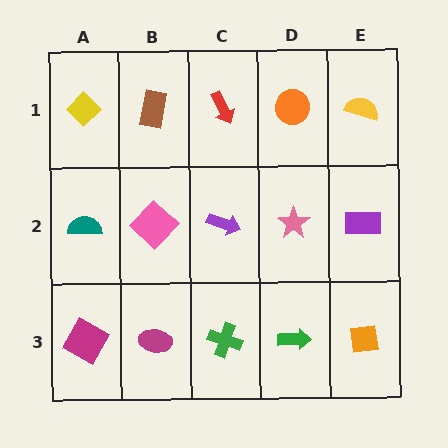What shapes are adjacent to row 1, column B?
A pink diamond (row 2, column B), a yellow diamond (row 1, column A), a red arrow (row 1, column C).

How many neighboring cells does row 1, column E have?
2.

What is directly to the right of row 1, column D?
A yellow semicircle.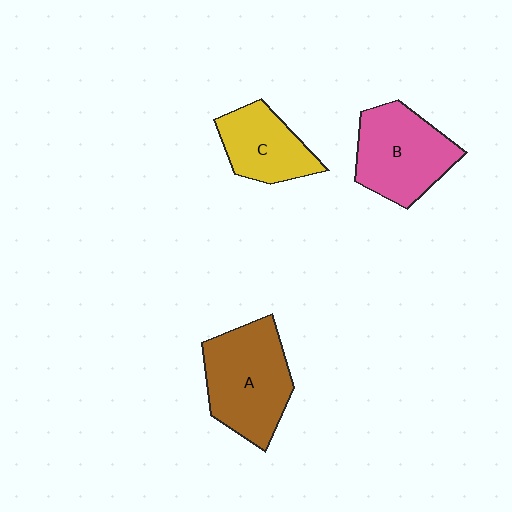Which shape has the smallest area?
Shape C (yellow).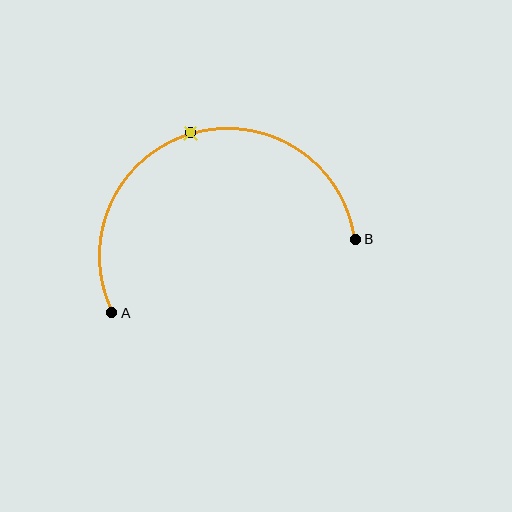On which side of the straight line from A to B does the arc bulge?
The arc bulges above the straight line connecting A and B.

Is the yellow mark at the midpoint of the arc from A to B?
Yes. The yellow mark lies on the arc at equal arc-length from both A and B — it is the arc midpoint.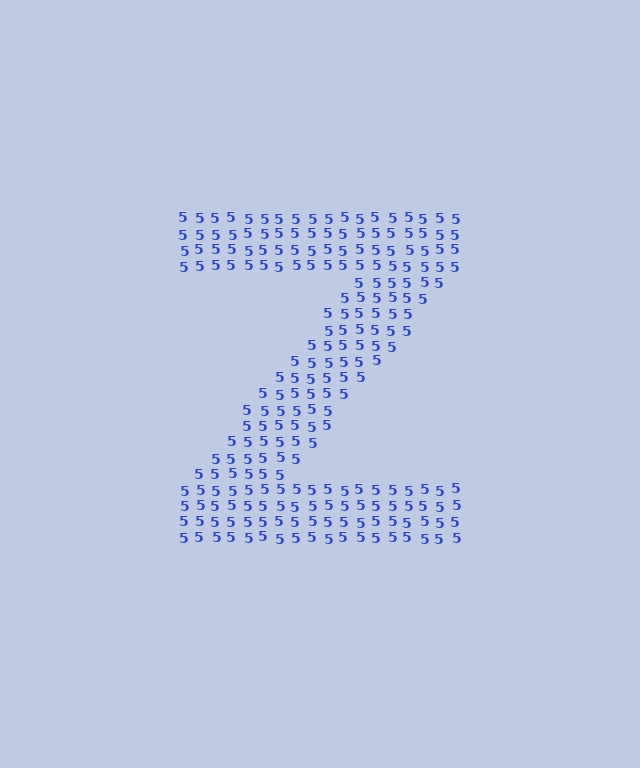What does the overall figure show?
The overall figure shows the letter Z.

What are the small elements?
The small elements are digit 5's.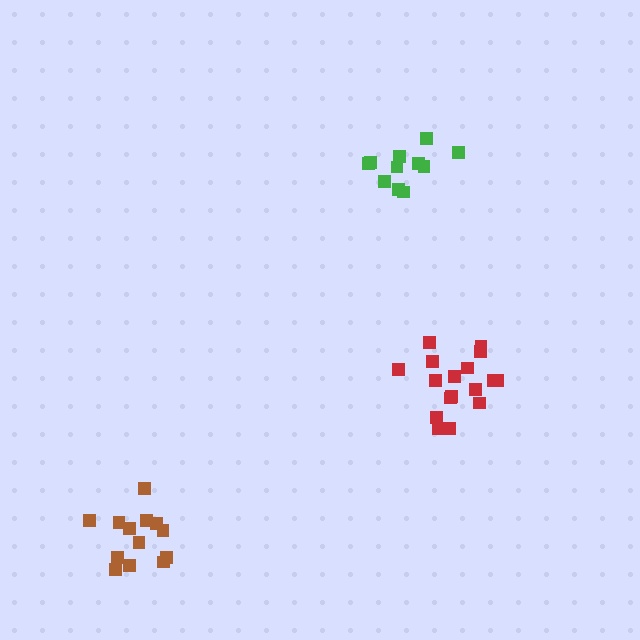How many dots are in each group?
Group 1: 11 dots, Group 2: 13 dots, Group 3: 17 dots (41 total).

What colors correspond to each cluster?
The clusters are colored: green, brown, red.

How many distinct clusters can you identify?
There are 3 distinct clusters.